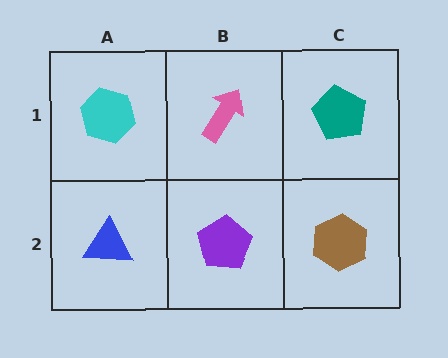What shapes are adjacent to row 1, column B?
A purple pentagon (row 2, column B), a cyan hexagon (row 1, column A), a teal pentagon (row 1, column C).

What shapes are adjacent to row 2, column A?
A cyan hexagon (row 1, column A), a purple pentagon (row 2, column B).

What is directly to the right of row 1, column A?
A pink arrow.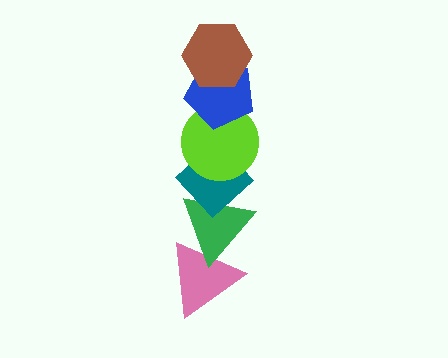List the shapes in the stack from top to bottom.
From top to bottom: the brown hexagon, the blue pentagon, the lime circle, the teal diamond, the green triangle, the pink triangle.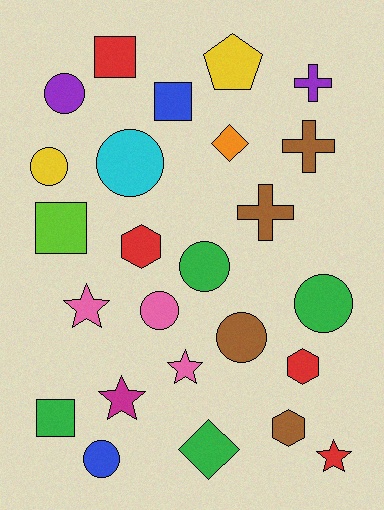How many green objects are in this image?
There are 4 green objects.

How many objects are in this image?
There are 25 objects.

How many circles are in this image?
There are 8 circles.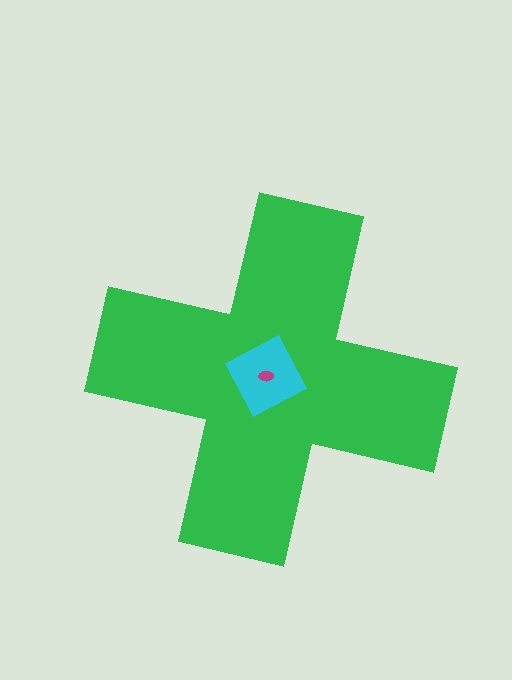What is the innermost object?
The magenta ellipse.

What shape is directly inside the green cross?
The cyan square.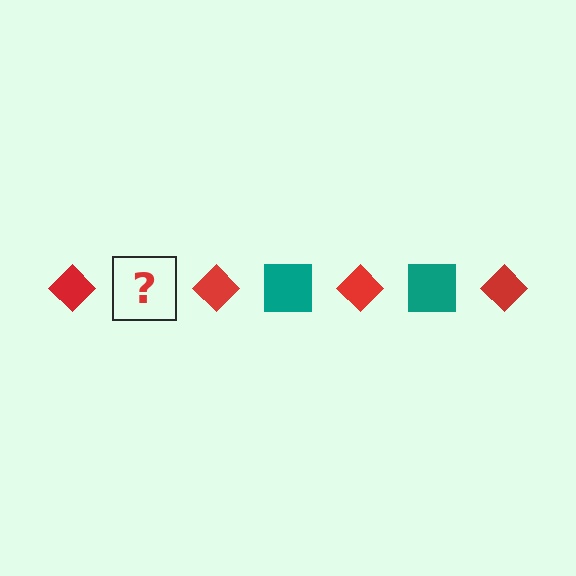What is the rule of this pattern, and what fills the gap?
The rule is that the pattern alternates between red diamond and teal square. The gap should be filled with a teal square.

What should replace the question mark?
The question mark should be replaced with a teal square.